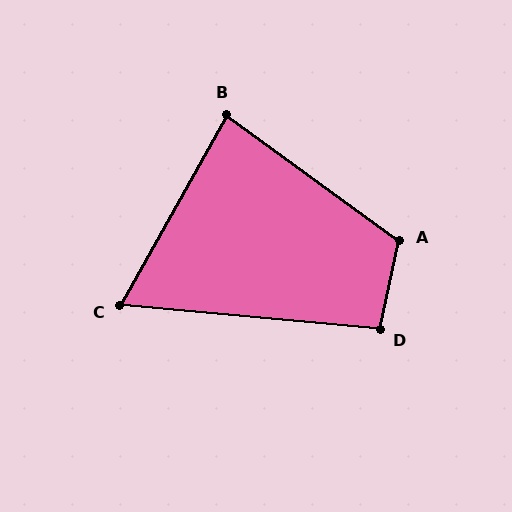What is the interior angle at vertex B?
Approximately 83 degrees (acute).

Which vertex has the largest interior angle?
A, at approximately 114 degrees.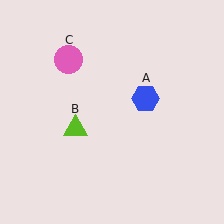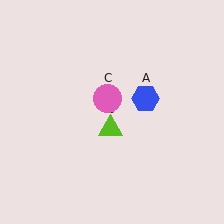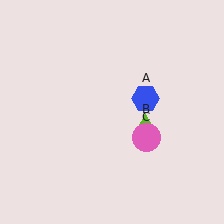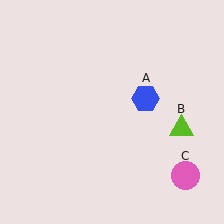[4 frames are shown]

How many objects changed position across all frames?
2 objects changed position: lime triangle (object B), pink circle (object C).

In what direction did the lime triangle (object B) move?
The lime triangle (object B) moved right.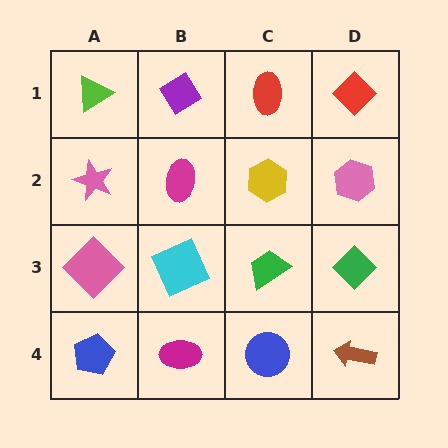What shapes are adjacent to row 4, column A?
A pink diamond (row 3, column A), a magenta ellipse (row 4, column B).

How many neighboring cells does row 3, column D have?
3.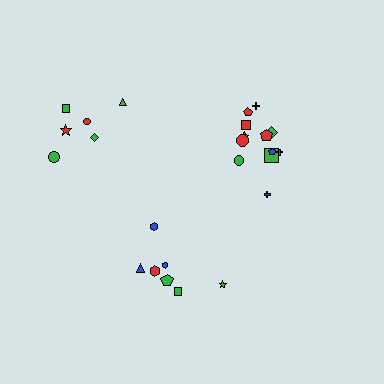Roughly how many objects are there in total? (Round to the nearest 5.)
Roughly 25 objects in total.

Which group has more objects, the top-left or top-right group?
The top-right group.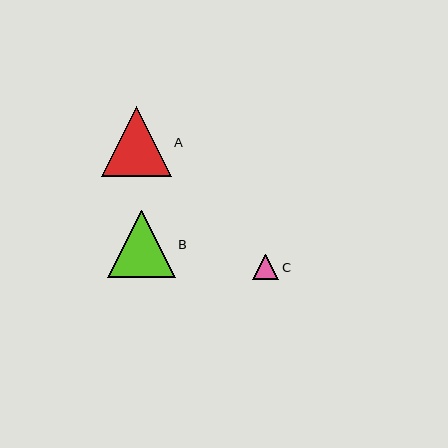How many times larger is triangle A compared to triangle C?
Triangle A is approximately 2.7 times the size of triangle C.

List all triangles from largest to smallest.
From largest to smallest: A, B, C.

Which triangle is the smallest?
Triangle C is the smallest with a size of approximately 26 pixels.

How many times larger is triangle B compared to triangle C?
Triangle B is approximately 2.6 times the size of triangle C.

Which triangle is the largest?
Triangle A is the largest with a size of approximately 70 pixels.